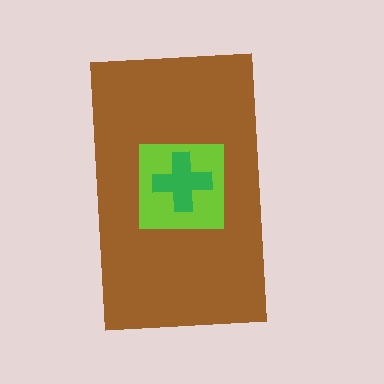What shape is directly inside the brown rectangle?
The lime square.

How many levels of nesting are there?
3.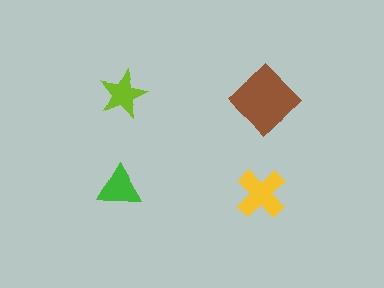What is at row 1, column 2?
A brown diamond.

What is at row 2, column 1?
A green triangle.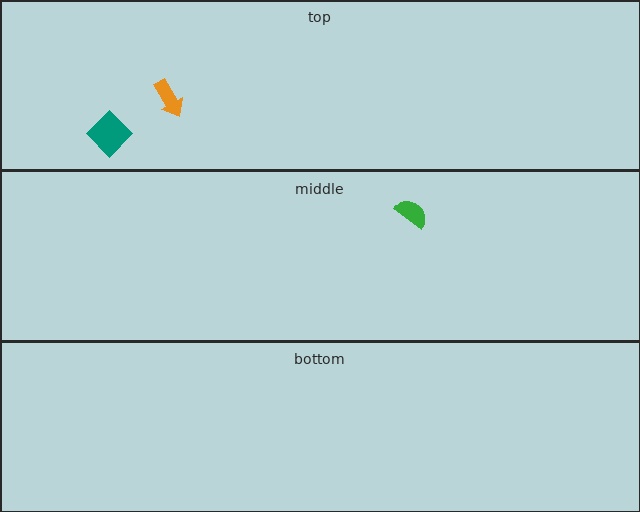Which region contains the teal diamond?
The top region.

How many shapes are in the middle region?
1.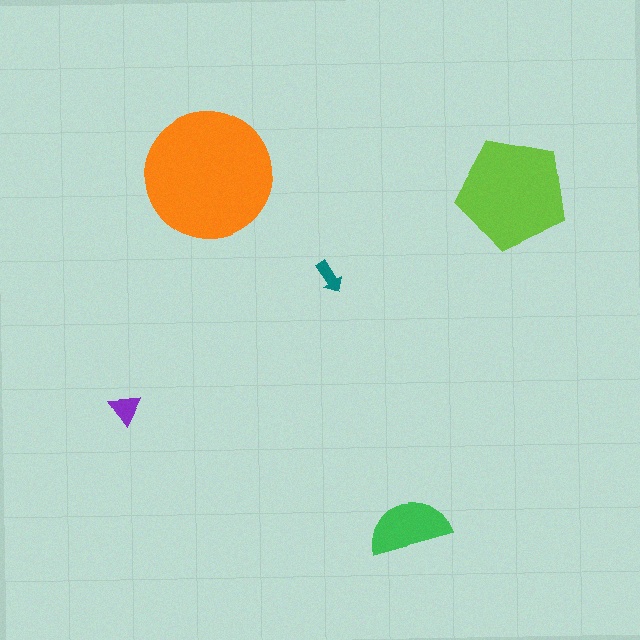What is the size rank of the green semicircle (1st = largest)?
3rd.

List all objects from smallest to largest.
The teal arrow, the purple triangle, the green semicircle, the lime pentagon, the orange circle.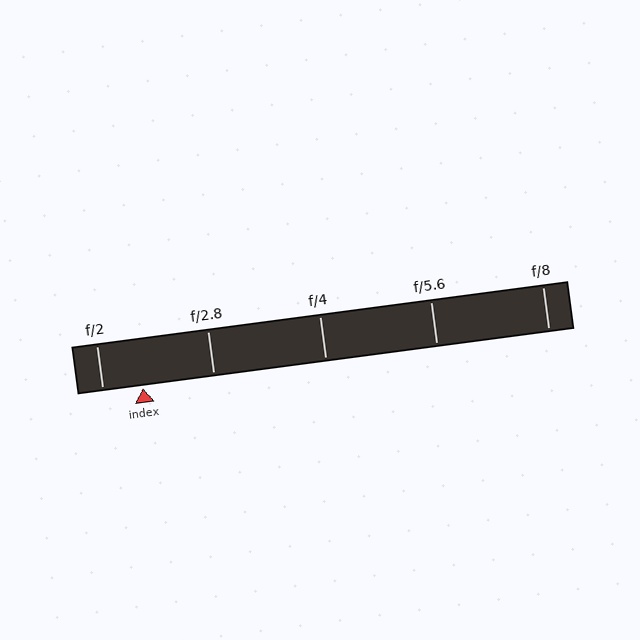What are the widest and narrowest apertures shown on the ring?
The widest aperture shown is f/2 and the narrowest is f/8.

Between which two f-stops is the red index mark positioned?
The index mark is between f/2 and f/2.8.